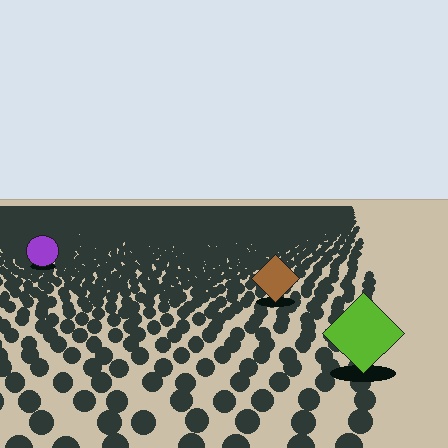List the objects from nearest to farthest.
From nearest to farthest: the lime diamond, the brown diamond, the purple circle.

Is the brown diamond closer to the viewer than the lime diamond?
No. The lime diamond is closer — you can tell from the texture gradient: the ground texture is coarser near it.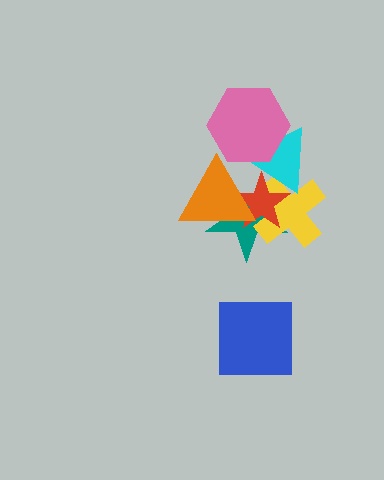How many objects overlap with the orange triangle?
2 objects overlap with the orange triangle.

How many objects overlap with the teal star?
4 objects overlap with the teal star.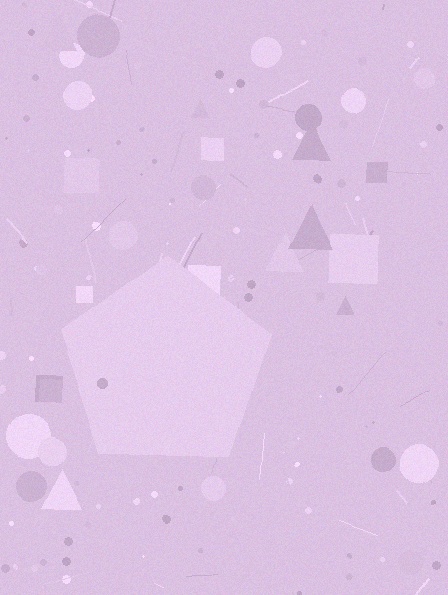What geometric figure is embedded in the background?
A pentagon is embedded in the background.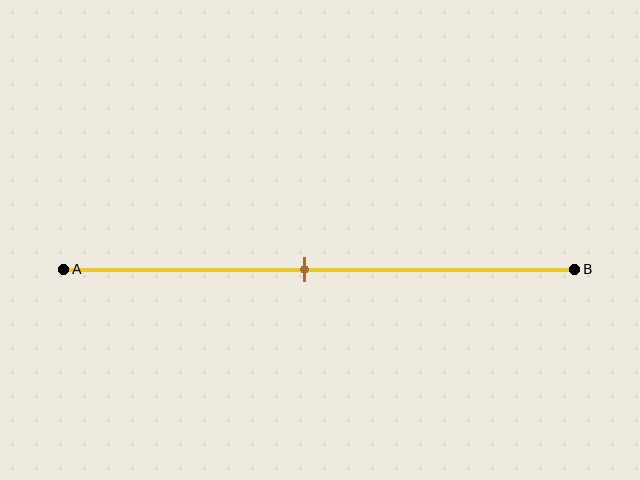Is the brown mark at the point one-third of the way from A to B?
No, the mark is at about 45% from A, not at the 33% one-third point.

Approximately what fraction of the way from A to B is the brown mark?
The brown mark is approximately 45% of the way from A to B.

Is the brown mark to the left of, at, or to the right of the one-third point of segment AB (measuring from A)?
The brown mark is to the right of the one-third point of segment AB.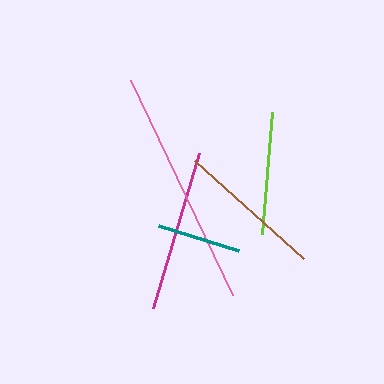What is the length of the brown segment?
The brown segment is approximately 147 pixels long.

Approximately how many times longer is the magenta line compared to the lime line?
The magenta line is approximately 1.3 times the length of the lime line.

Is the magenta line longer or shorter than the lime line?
The magenta line is longer than the lime line.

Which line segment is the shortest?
The teal line is the shortest at approximately 84 pixels.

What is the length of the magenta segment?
The magenta segment is approximately 162 pixels long.